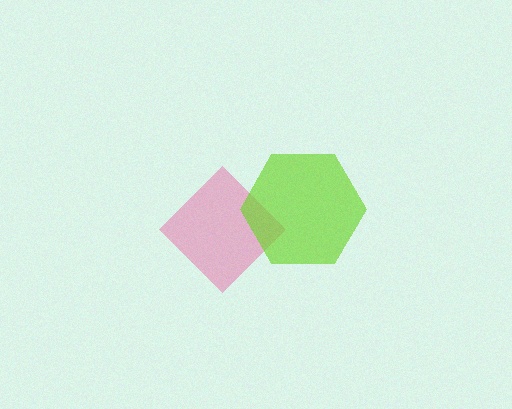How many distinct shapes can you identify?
There are 2 distinct shapes: a pink diamond, a lime hexagon.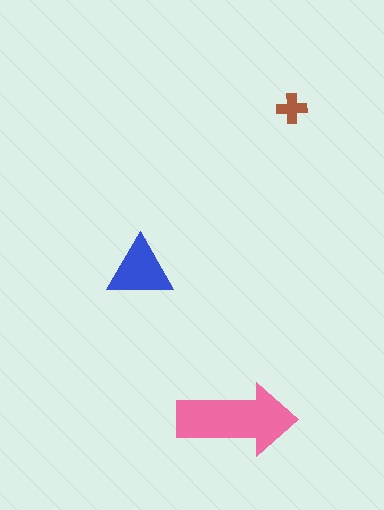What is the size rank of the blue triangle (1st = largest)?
2nd.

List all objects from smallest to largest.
The brown cross, the blue triangle, the pink arrow.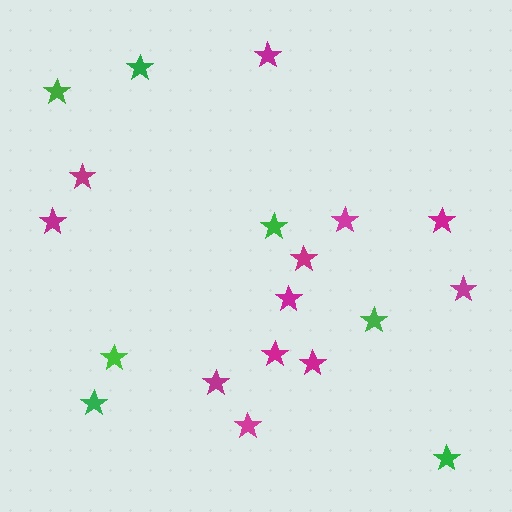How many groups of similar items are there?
There are 2 groups: one group of magenta stars (12) and one group of green stars (7).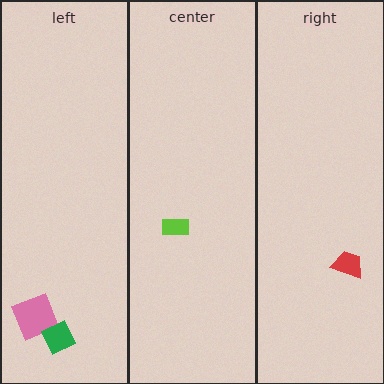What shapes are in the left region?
The pink square, the green diamond.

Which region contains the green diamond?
The left region.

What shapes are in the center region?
The lime rectangle.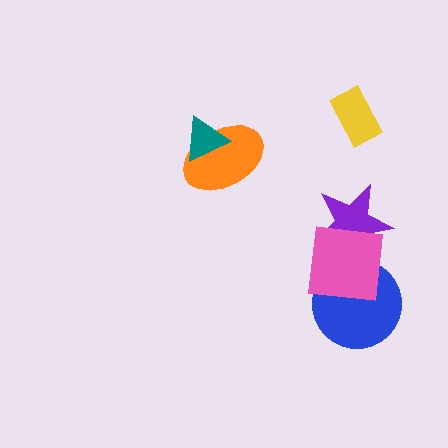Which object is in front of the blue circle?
The pink square is in front of the blue circle.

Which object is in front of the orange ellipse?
The teal triangle is in front of the orange ellipse.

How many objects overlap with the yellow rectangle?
0 objects overlap with the yellow rectangle.